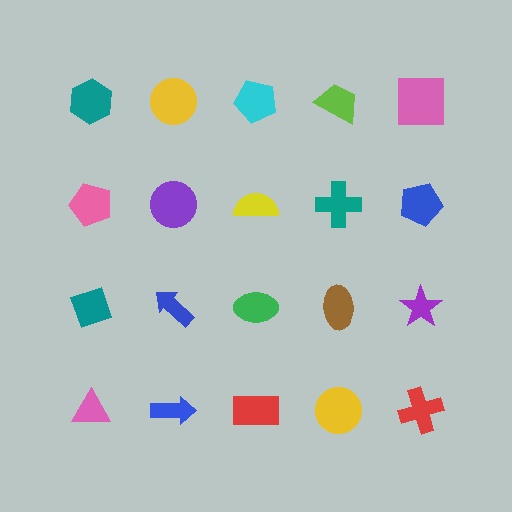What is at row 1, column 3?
A cyan pentagon.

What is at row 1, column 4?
A lime trapezoid.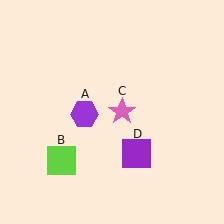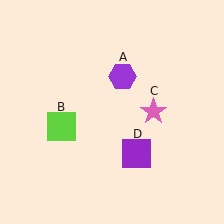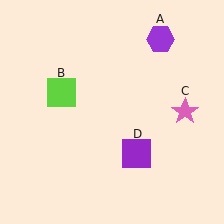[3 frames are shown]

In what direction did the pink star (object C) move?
The pink star (object C) moved right.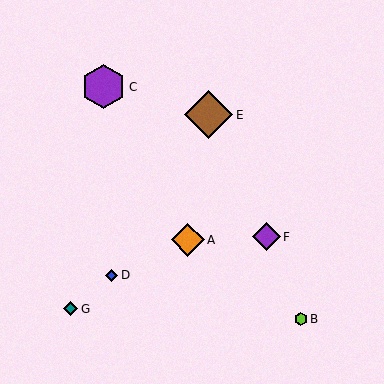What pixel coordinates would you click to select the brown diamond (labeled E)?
Click at (209, 115) to select the brown diamond E.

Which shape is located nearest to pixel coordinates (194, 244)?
The orange diamond (labeled A) at (188, 240) is nearest to that location.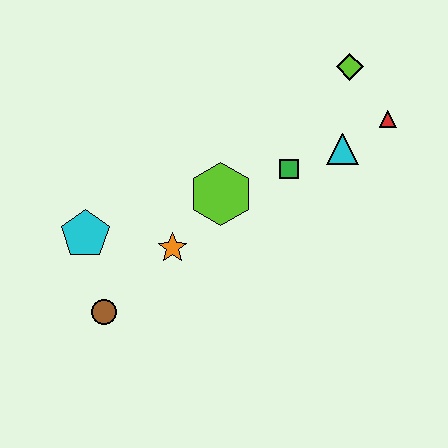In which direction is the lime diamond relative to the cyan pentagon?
The lime diamond is to the right of the cyan pentagon.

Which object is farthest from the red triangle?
The brown circle is farthest from the red triangle.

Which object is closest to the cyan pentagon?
The brown circle is closest to the cyan pentagon.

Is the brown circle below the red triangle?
Yes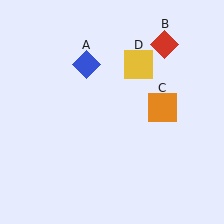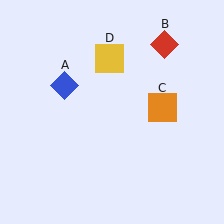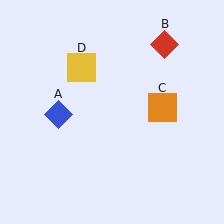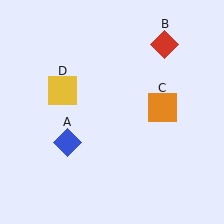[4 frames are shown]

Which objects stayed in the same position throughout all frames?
Red diamond (object B) and orange square (object C) remained stationary.